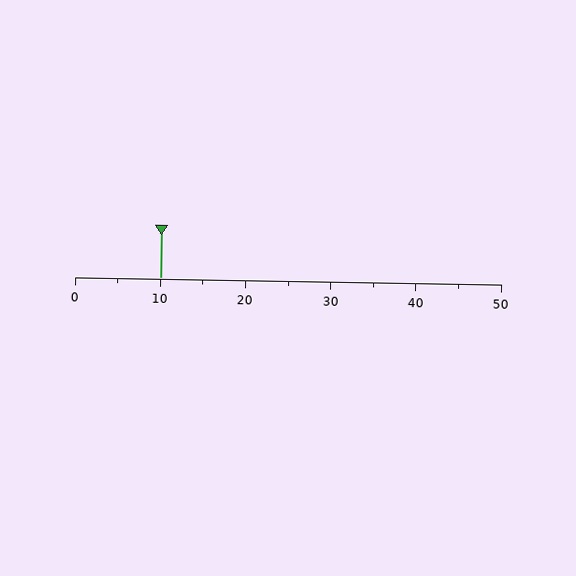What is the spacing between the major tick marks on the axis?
The major ticks are spaced 10 apart.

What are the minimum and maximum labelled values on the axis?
The axis runs from 0 to 50.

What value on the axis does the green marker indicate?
The marker indicates approximately 10.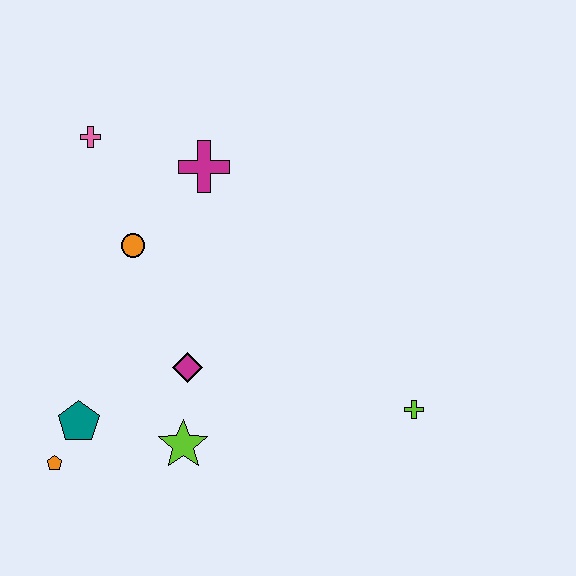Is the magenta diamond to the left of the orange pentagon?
No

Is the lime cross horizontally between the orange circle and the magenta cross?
No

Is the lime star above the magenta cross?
No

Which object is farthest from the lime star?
The pink cross is farthest from the lime star.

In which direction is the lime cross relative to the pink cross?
The lime cross is to the right of the pink cross.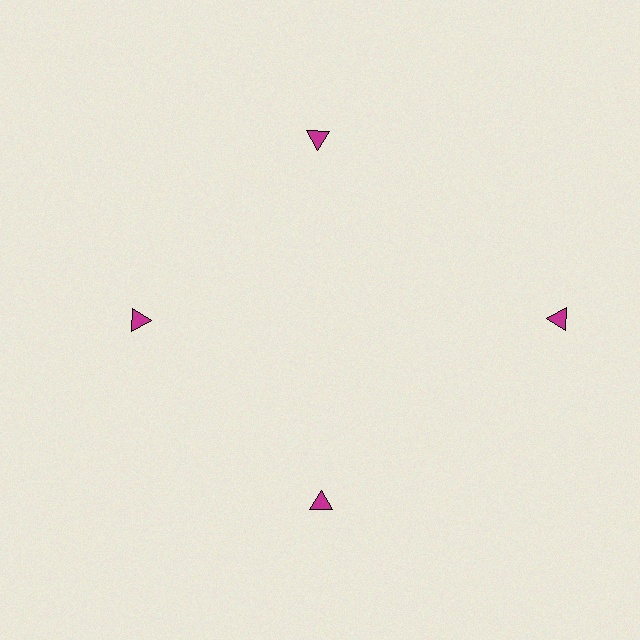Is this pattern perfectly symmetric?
No. The 4 magenta triangles are arranged in a ring, but one element near the 3 o'clock position is pushed outward from the center, breaking the 4-fold rotational symmetry.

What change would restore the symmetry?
The symmetry would be restored by moving it inward, back onto the ring so that all 4 triangles sit at equal angles and equal distance from the center.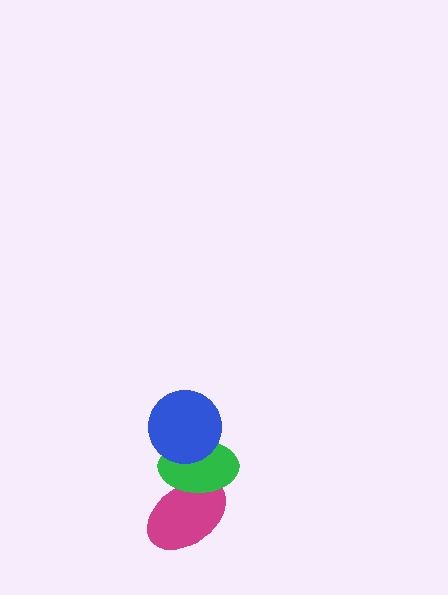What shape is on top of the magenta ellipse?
The green ellipse is on top of the magenta ellipse.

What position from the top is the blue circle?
The blue circle is 1st from the top.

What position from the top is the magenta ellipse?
The magenta ellipse is 3rd from the top.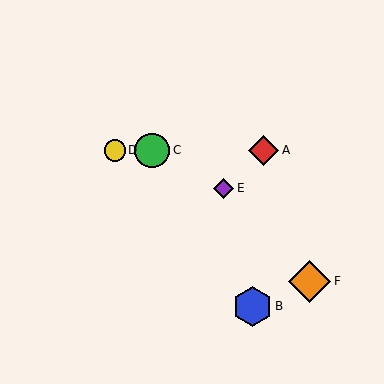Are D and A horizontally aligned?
Yes, both are at y≈151.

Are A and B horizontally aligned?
No, A is at y≈151 and B is at y≈306.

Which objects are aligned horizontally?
Objects A, C, D are aligned horizontally.